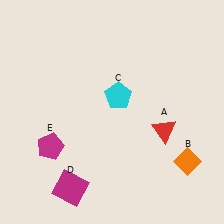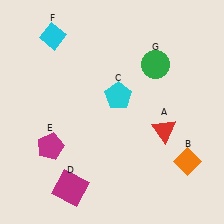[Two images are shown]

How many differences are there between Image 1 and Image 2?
There are 2 differences between the two images.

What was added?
A cyan diamond (F), a green circle (G) were added in Image 2.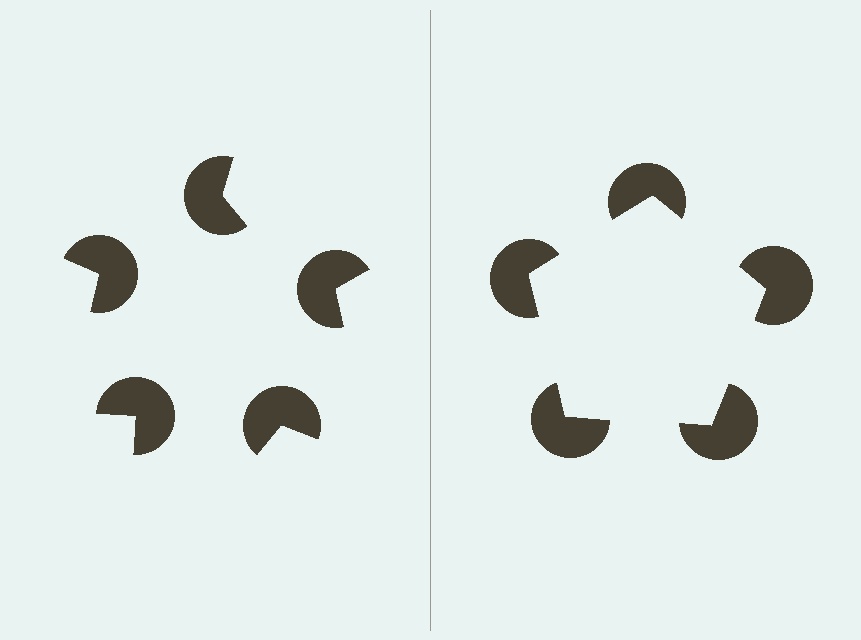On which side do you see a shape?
An illusory pentagon appears on the right side. On the left side the wedge cuts are rotated, so no coherent shape forms.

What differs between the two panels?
The pac-man discs are positioned identically on both sides; only the wedge orientations differ. On the right they align to a pentagon; on the left they are misaligned.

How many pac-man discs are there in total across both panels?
10 — 5 on each side.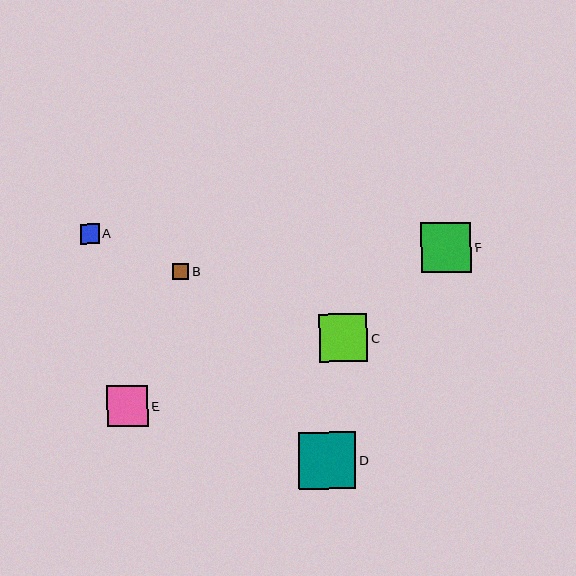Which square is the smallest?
Square B is the smallest with a size of approximately 16 pixels.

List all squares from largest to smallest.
From largest to smallest: D, F, C, E, A, B.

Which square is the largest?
Square D is the largest with a size of approximately 57 pixels.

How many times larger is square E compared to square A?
Square E is approximately 2.1 times the size of square A.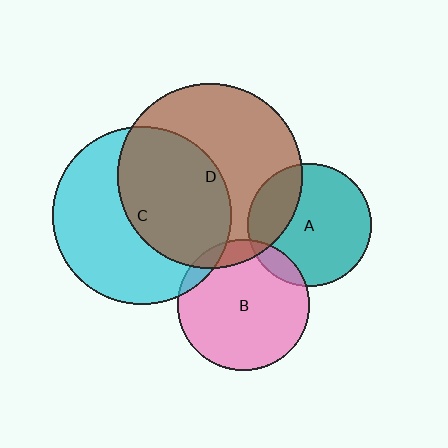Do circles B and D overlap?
Yes.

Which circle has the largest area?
Circle D (brown).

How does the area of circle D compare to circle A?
Approximately 2.2 times.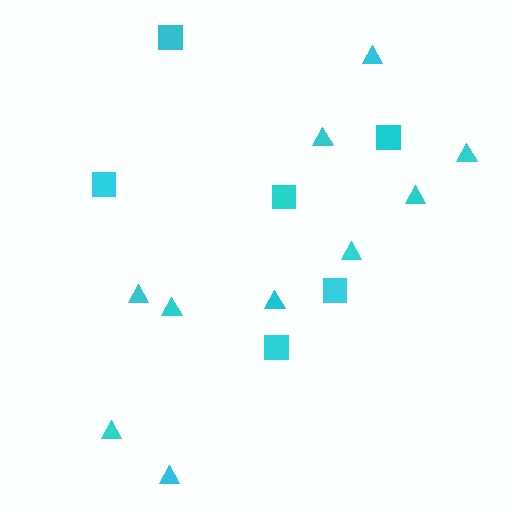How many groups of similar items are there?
There are 2 groups: one group of triangles (10) and one group of squares (6).